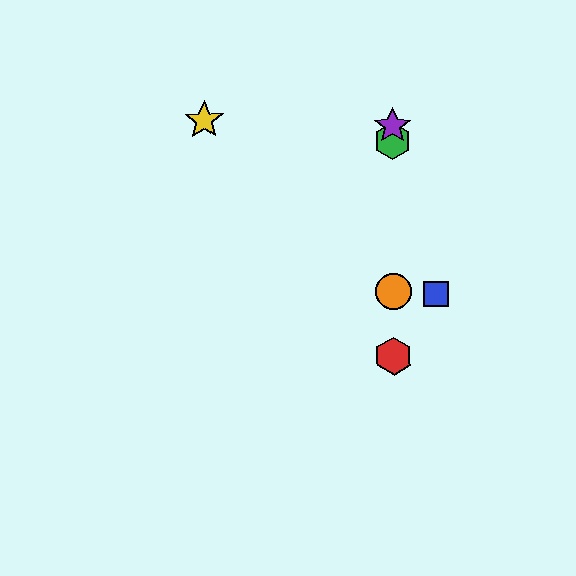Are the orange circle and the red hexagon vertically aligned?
Yes, both are at x≈393.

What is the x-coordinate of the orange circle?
The orange circle is at x≈393.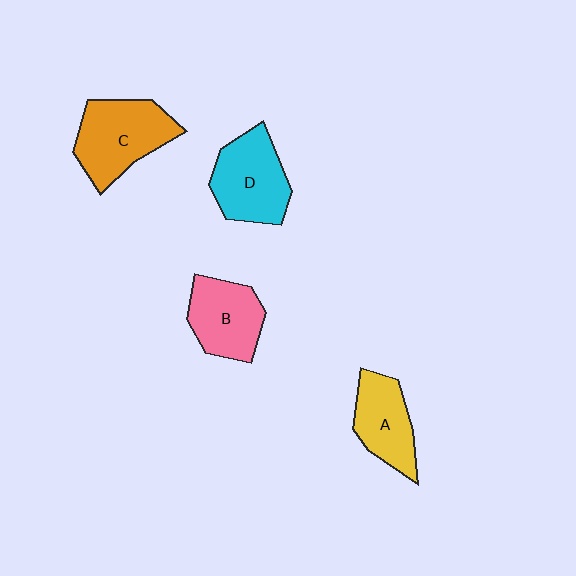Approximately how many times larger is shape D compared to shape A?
Approximately 1.2 times.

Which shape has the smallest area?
Shape A (yellow).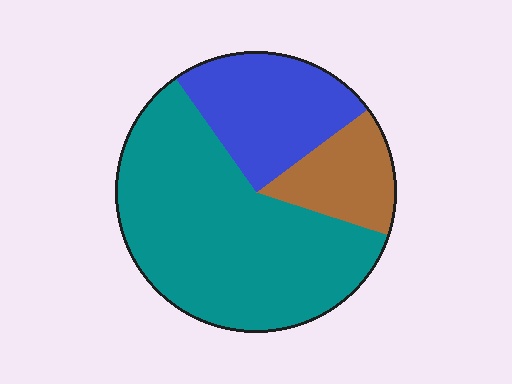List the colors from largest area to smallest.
From largest to smallest: teal, blue, brown.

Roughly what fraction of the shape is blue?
Blue takes up about one quarter (1/4) of the shape.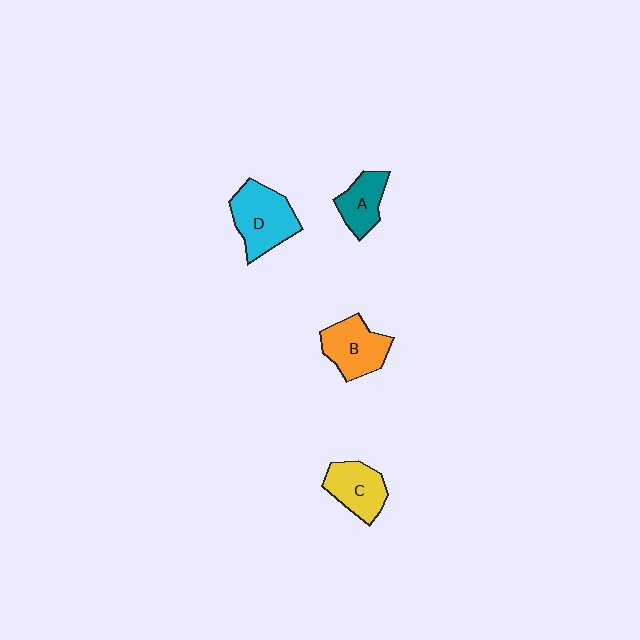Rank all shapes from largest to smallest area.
From largest to smallest: D (cyan), B (orange), C (yellow), A (teal).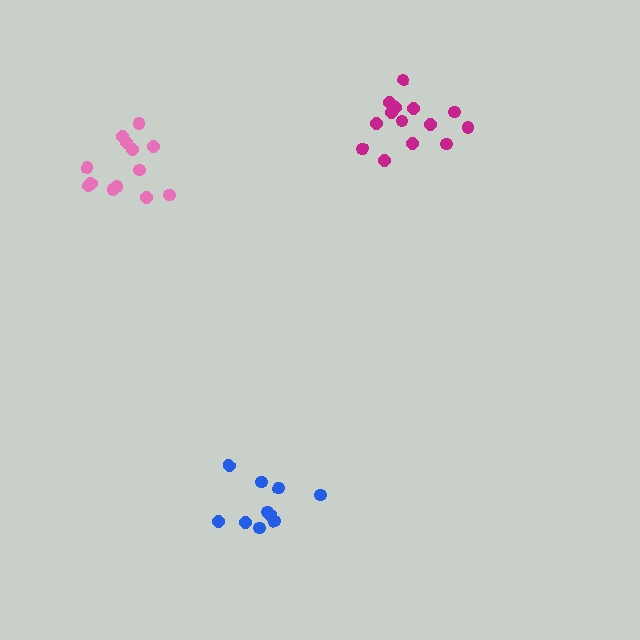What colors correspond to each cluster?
The clusters are colored: pink, blue, magenta.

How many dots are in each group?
Group 1: 13 dots, Group 2: 10 dots, Group 3: 14 dots (37 total).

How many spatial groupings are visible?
There are 3 spatial groupings.